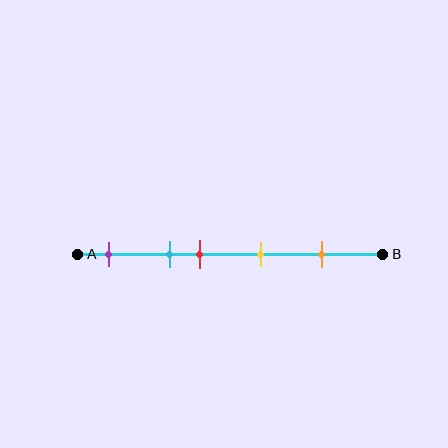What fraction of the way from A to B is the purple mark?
The purple mark is approximately 10% (0.1) of the way from A to B.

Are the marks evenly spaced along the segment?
No, the marks are not evenly spaced.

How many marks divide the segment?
There are 5 marks dividing the segment.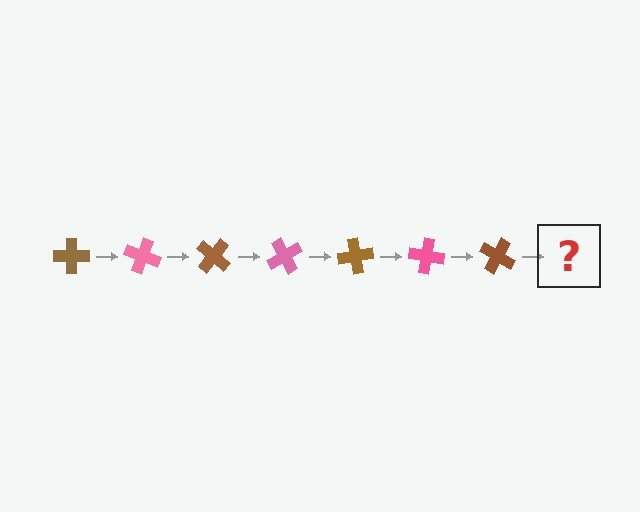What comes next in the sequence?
The next element should be a pink cross, rotated 140 degrees from the start.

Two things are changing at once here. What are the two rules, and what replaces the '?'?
The two rules are that it rotates 20 degrees each step and the color cycles through brown and pink. The '?' should be a pink cross, rotated 140 degrees from the start.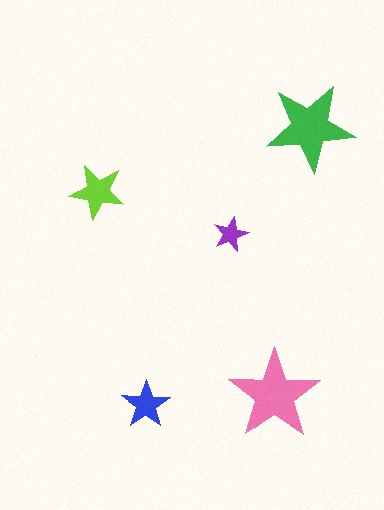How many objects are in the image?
There are 5 objects in the image.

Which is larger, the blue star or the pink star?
The pink one.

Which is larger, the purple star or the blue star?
The blue one.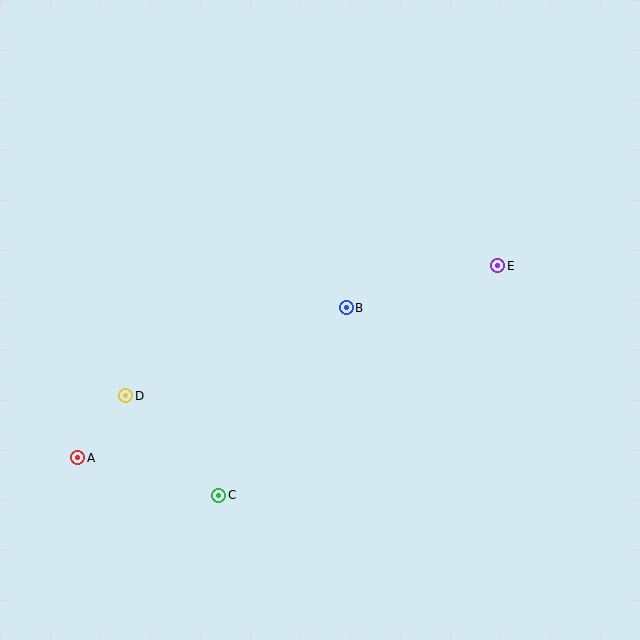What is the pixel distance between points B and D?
The distance between B and D is 237 pixels.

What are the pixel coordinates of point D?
Point D is at (126, 396).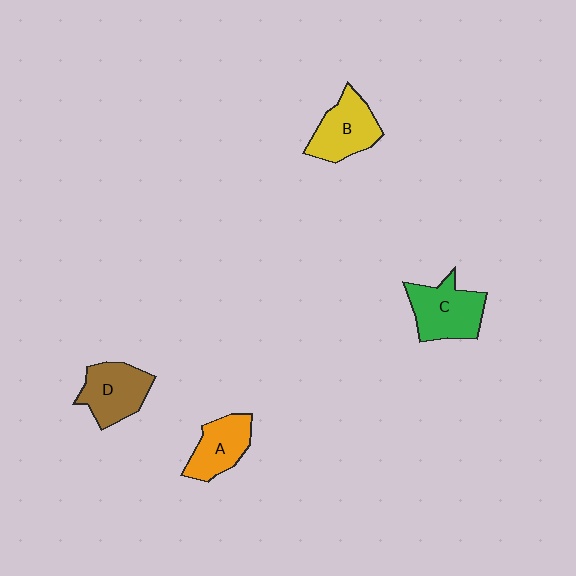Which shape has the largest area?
Shape C (green).